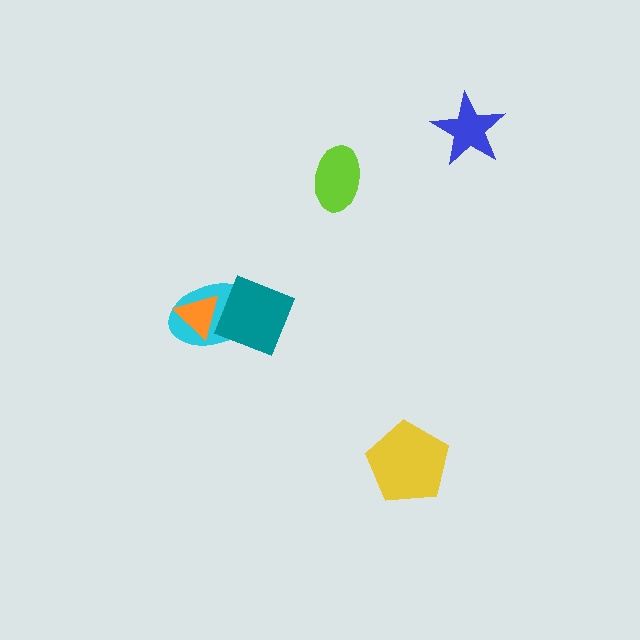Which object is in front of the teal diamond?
The orange triangle is in front of the teal diamond.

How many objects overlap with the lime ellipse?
0 objects overlap with the lime ellipse.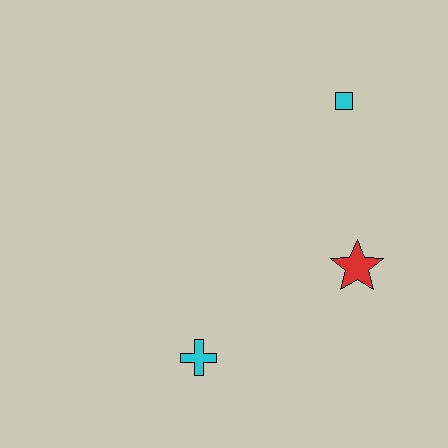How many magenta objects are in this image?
There are no magenta objects.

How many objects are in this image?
There are 3 objects.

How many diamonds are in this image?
There are no diamonds.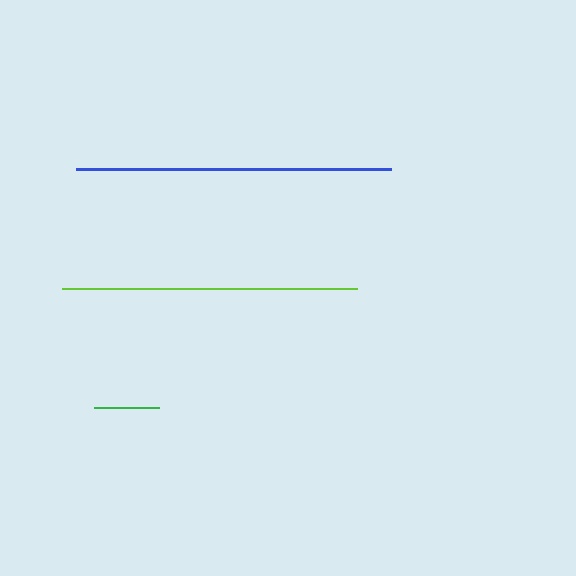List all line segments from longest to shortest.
From longest to shortest: blue, lime, green.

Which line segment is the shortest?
The green line is the shortest at approximately 65 pixels.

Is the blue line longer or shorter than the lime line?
The blue line is longer than the lime line.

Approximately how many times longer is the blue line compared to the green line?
The blue line is approximately 4.9 times the length of the green line.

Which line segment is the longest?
The blue line is the longest at approximately 315 pixels.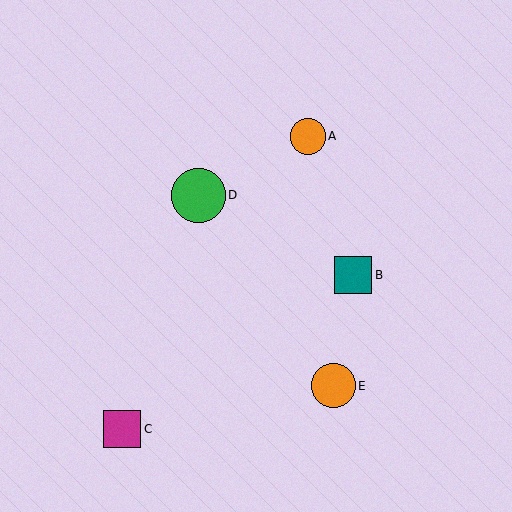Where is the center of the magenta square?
The center of the magenta square is at (122, 429).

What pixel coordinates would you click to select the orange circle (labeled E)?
Click at (334, 386) to select the orange circle E.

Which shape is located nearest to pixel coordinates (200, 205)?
The green circle (labeled D) at (198, 195) is nearest to that location.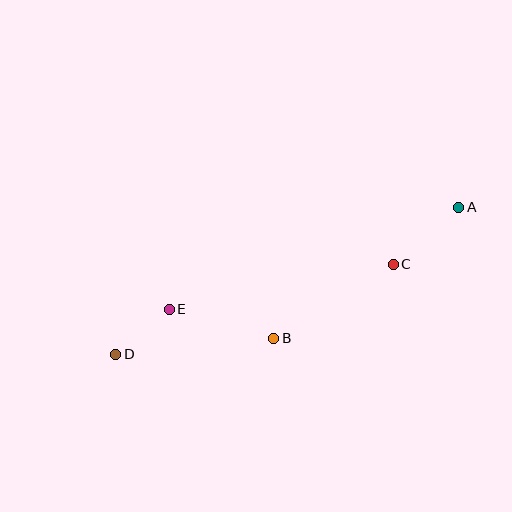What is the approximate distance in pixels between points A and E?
The distance between A and E is approximately 307 pixels.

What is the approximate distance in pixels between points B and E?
The distance between B and E is approximately 109 pixels.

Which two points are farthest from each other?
Points A and D are farthest from each other.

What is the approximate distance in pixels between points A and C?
The distance between A and C is approximately 87 pixels.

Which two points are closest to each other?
Points D and E are closest to each other.